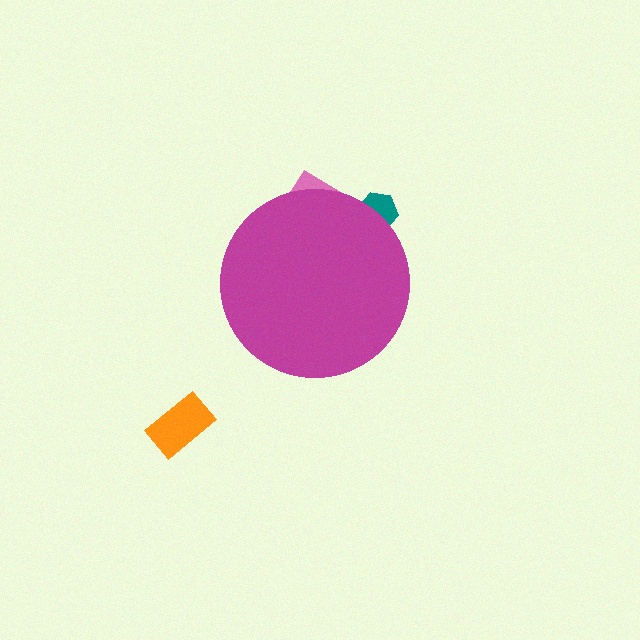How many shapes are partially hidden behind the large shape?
2 shapes are partially hidden.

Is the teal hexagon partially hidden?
Yes, the teal hexagon is partially hidden behind the magenta circle.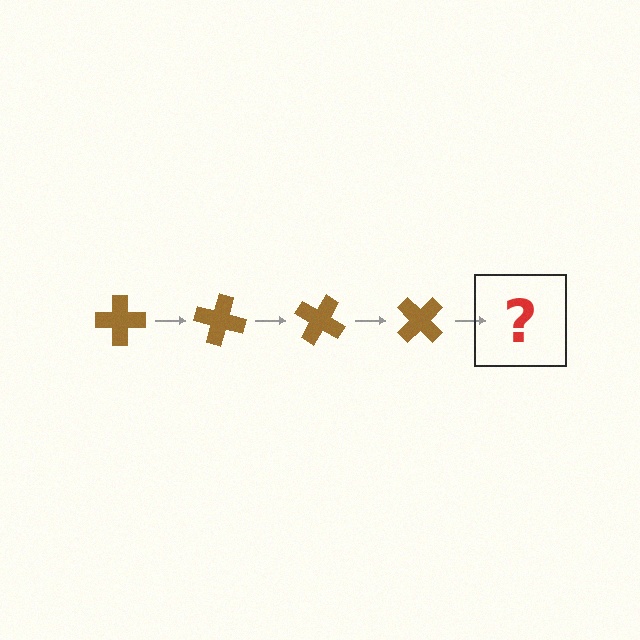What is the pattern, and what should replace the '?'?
The pattern is that the cross rotates 15 degrees each step. The '?' should be a brown cross rotated 60 degrees.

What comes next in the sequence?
The next element should be a brown cross rotated 60 degrees.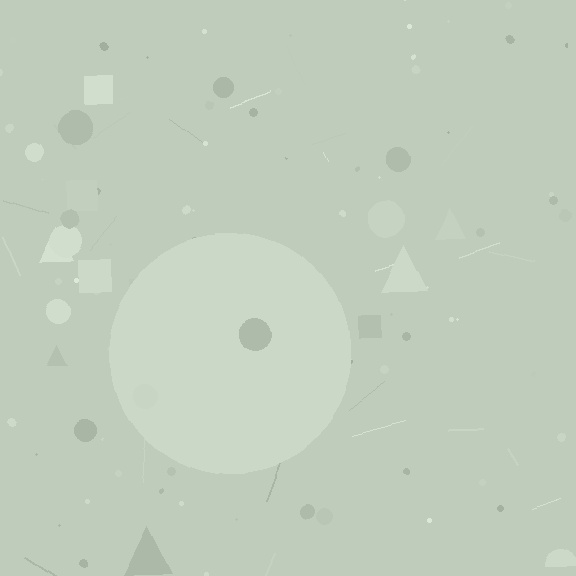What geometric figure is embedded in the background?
A circle is embedded in the background.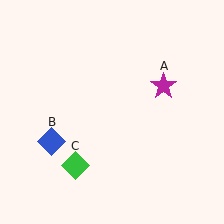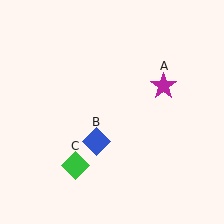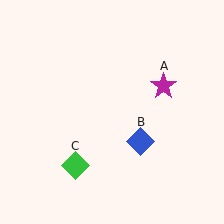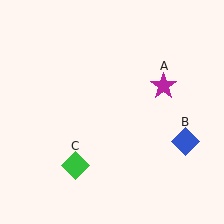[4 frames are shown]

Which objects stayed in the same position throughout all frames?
Magenta star (object A) and green diamond (object C) remained stationary.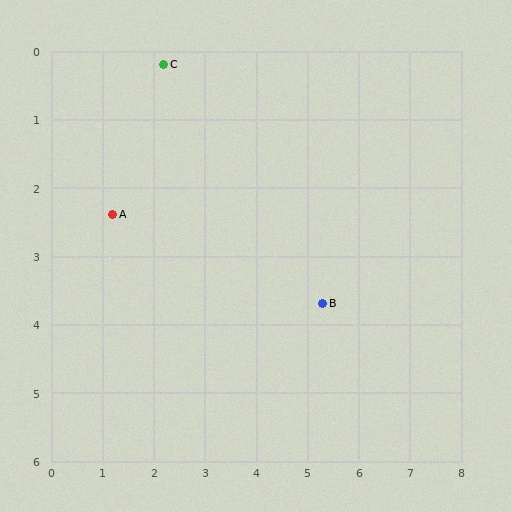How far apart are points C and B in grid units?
Points C and B are about 4.7 grid units apart.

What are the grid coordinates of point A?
Point A is at approximately (1.2, 2.4).